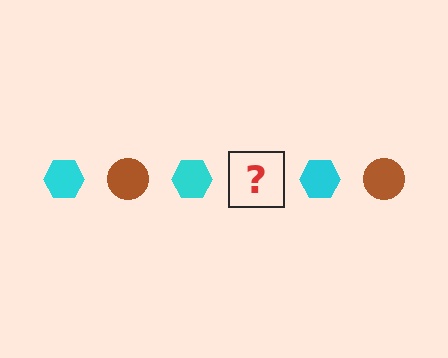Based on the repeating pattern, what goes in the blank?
The blank should be a brown circle.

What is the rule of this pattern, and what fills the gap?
The rule is that the pattern alternates between cyan hexagon and brown circle. The gap should be filled with a brown circle.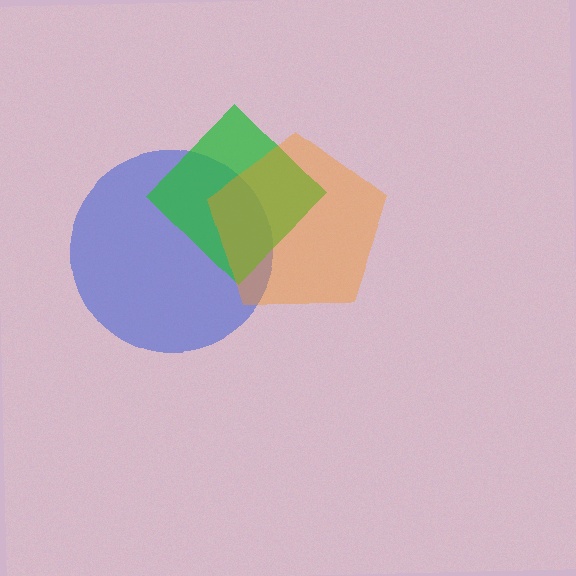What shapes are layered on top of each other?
The layered shapes are: a blue circle, a green diamond, an orange pentagon.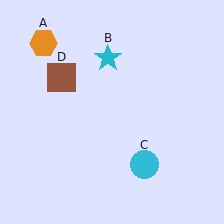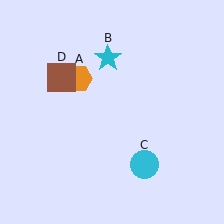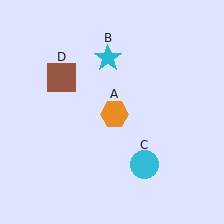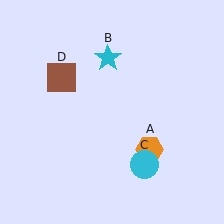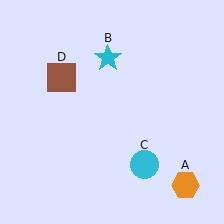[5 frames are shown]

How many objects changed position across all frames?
1 object changed position: orange hexagon (object A).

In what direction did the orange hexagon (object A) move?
The orange hexagon (object A) moved down and to the right.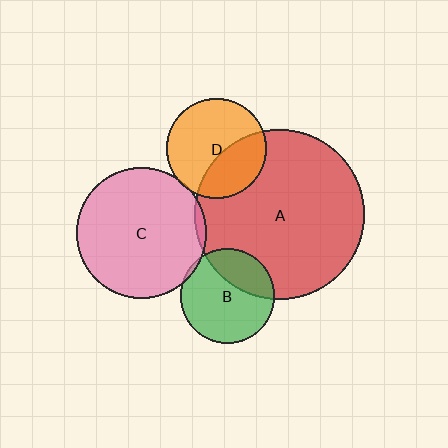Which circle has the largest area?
Circle A (red).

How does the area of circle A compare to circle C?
Approximately 1.7 times.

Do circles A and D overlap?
Yes.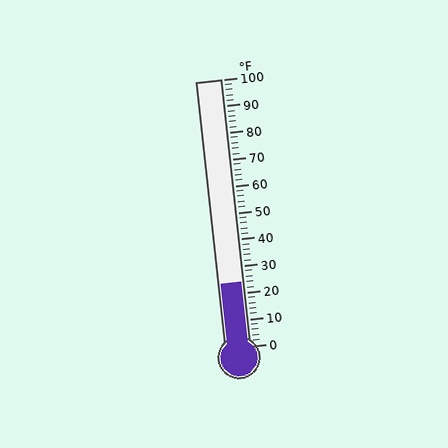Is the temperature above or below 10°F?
The temperature is above 10°F.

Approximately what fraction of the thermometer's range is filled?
The thermometer is filled to approximately 25% of its range.